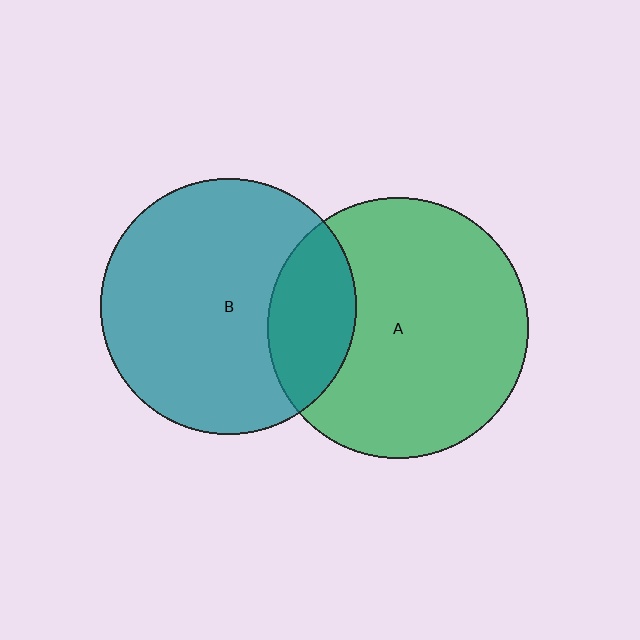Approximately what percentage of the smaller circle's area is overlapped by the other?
Approximately 25%.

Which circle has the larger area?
Circle A (green).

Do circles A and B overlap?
Yes.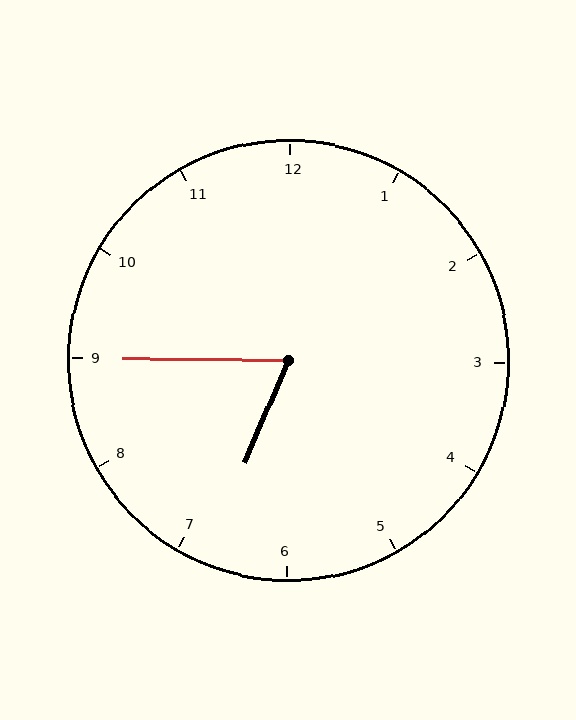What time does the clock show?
6:45.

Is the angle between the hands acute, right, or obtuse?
It is acute.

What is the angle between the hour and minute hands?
Approximately 68 degrees.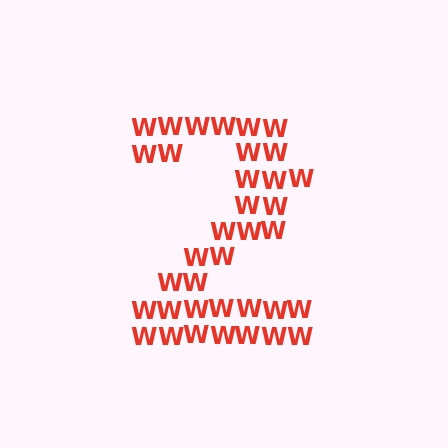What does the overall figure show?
The overall figure shows the digit 2.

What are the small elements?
The small elements are letter W's.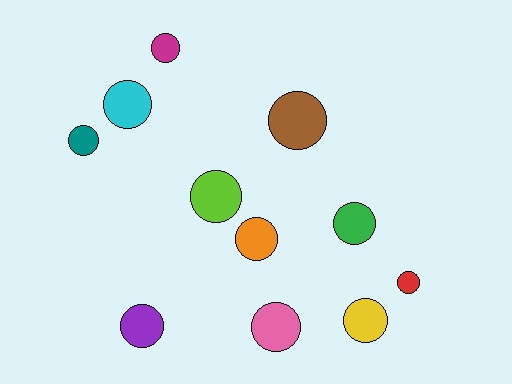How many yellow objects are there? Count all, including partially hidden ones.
There is 1 yellow object.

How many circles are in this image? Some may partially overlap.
There are 11 circles.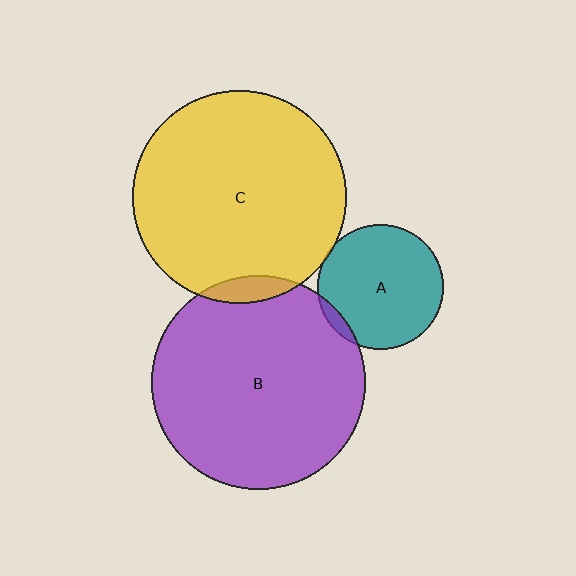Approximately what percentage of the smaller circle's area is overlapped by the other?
Approximately 5%.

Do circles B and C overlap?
Yes.